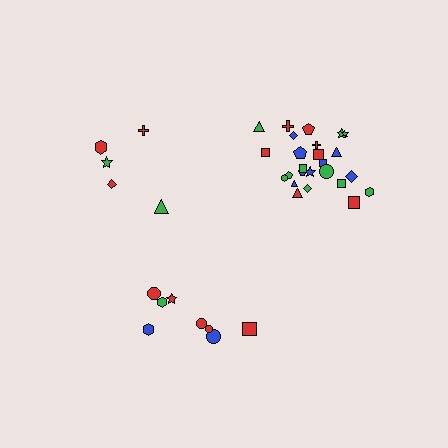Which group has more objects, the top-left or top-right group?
The top-right group.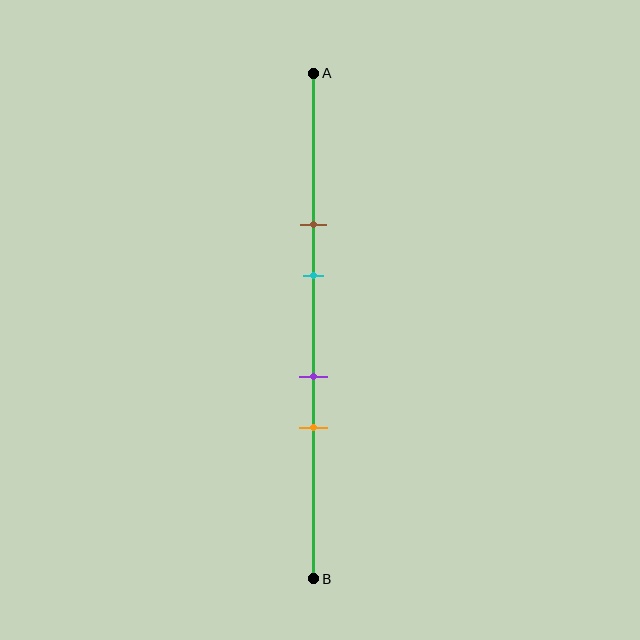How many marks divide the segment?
There are 4 marks dividing the segment.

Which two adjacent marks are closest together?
The purple and orange marks are the closest adjacent pair.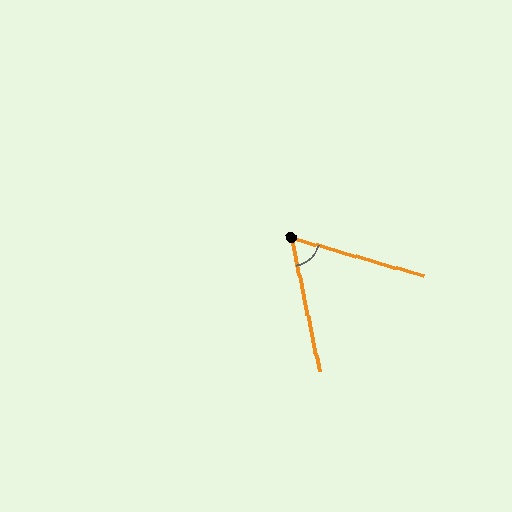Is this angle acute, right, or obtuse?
It is acute.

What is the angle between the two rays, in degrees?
Approximately 62 degrees.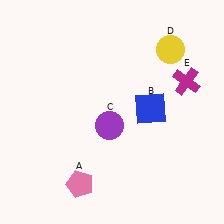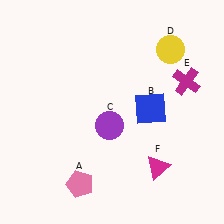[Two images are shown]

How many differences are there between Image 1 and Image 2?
There is 1 difference between the two images.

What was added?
A magenta triangle (F) was added in Image 2.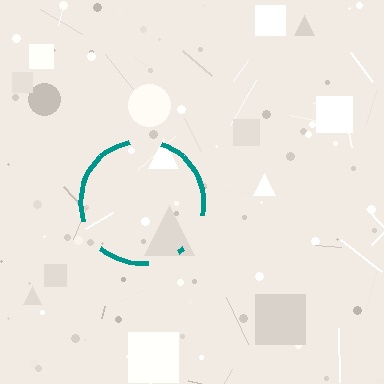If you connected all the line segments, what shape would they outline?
They would outline a circle.